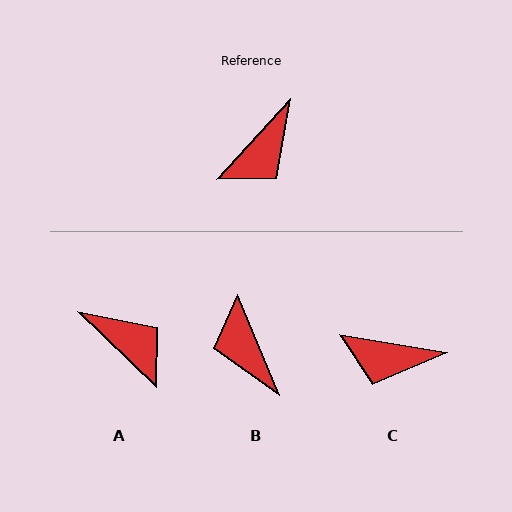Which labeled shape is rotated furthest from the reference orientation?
B, about 116 degrees away.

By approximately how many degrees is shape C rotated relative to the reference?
Approximately 58 degrees clockwise.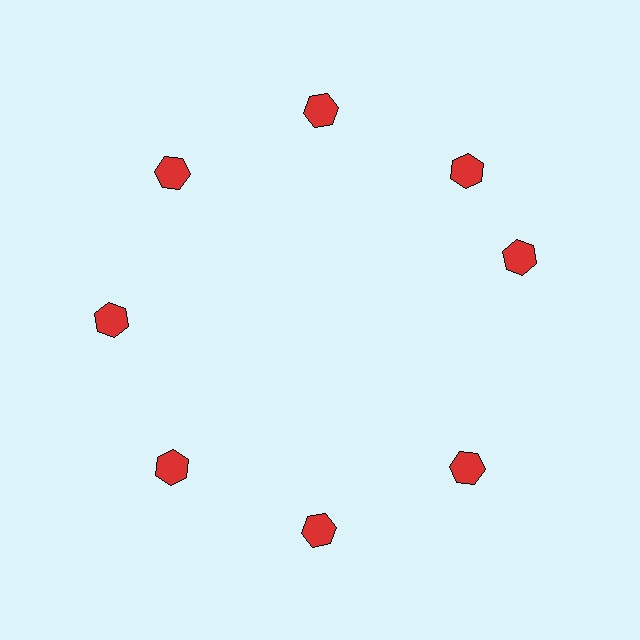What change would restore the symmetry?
The symmetry would be restored by rotating it back into even spacing with its neighbors so that all 8 hexagons sit at equal angles and equal distance from the center.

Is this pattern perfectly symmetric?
No. The 8 red hexagons are arranged in a ring, but one element near the 3 o'clock position is rotated out of alignment along the ring, breaking the 8-fold rotational symmetry.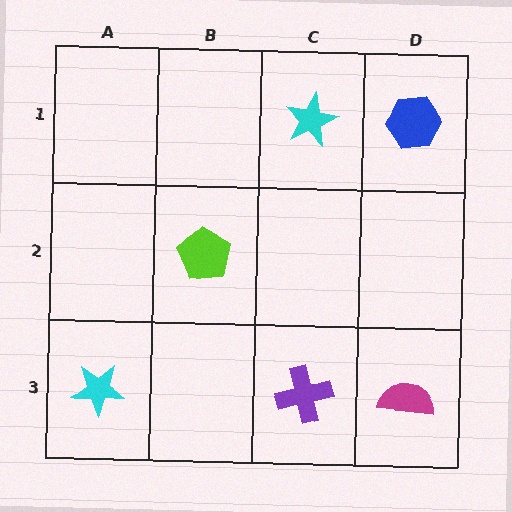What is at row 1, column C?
A cyan star.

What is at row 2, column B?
A lime pentagon.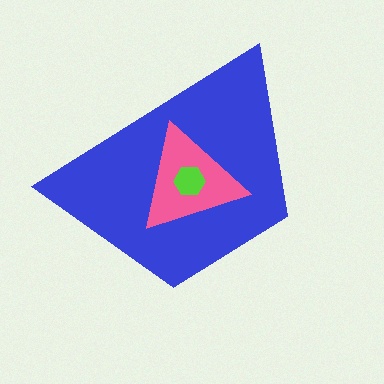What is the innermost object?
The lime hexagon.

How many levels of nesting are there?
3.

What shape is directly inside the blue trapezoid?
The pink triangle.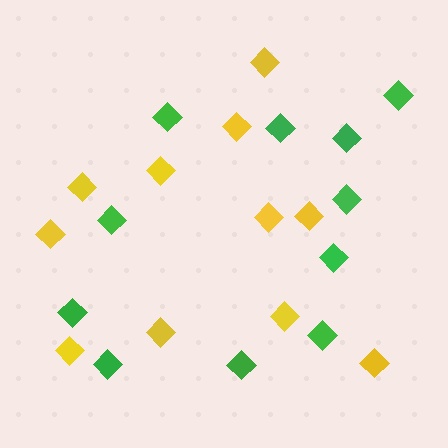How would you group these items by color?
There are 2 groups: one group of green diamonds (11) and one group of yellow diamonds (11).